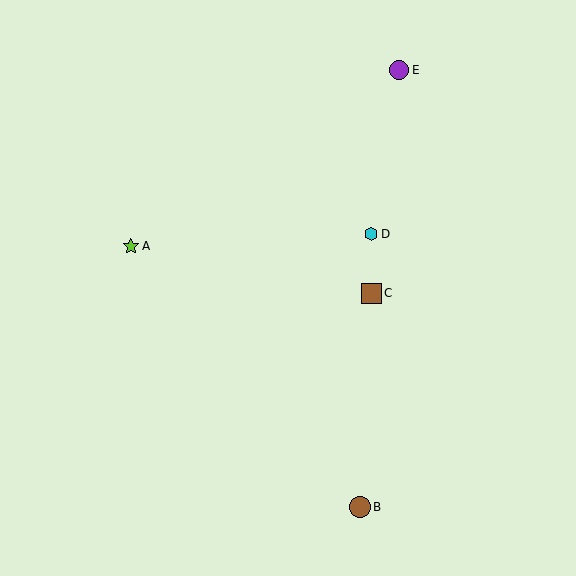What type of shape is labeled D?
Shape D is a cyan hexagon.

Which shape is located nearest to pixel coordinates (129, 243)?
The lime star (labeled A) at (131, 246) is nearest to that location.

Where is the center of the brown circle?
The center of the brown circle is at (360, 507).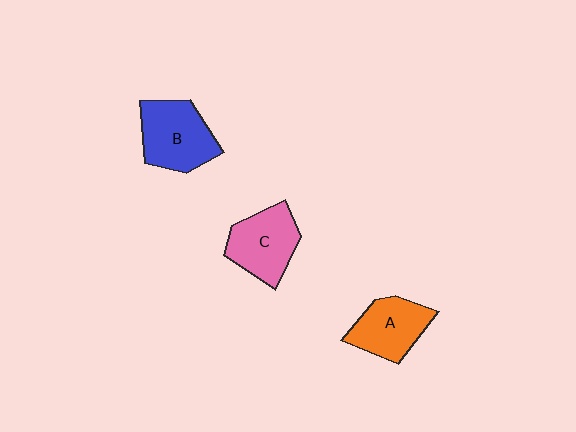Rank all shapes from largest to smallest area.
From largest to smallest: B (blue), C (pink), A (orange).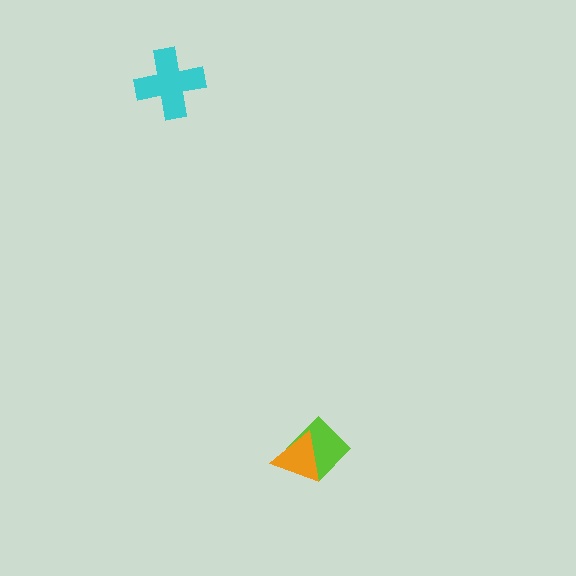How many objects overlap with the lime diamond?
1 object overlaps with the lime diamond.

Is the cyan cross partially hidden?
No, no other shape covers it.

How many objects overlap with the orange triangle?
1 object overlaps with the orange triangle.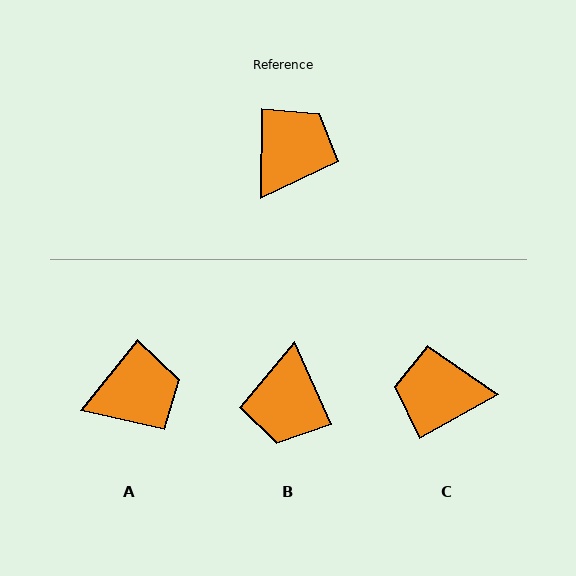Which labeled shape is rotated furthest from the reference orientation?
B, about 155 degrees away.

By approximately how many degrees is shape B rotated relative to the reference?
Approximately 155 degrees clockwise.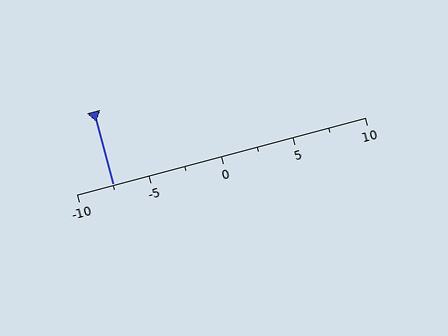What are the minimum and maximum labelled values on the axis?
The axis runs from -10 to 10.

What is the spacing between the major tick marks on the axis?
The major ticks are spaced 5 apart.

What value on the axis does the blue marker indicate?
The marker indicates approximately -7.5.